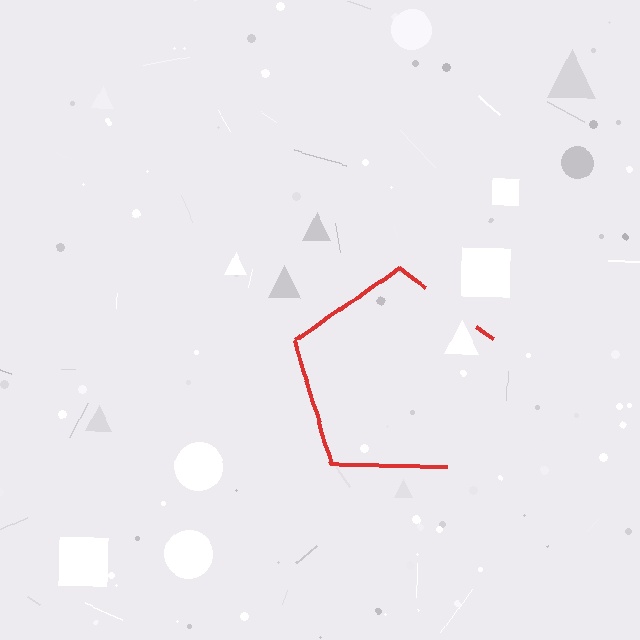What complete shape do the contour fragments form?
The contour fragments form a pentagon.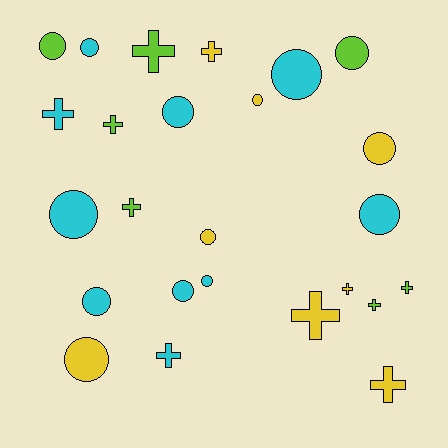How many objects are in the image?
There are 25 objects.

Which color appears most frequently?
Cyan, with 10 objects.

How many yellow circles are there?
There are 4 yellow circles.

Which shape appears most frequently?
Circle, with 14 objects.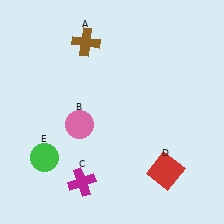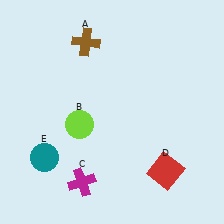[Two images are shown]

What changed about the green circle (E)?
In Image 1, E is green. In Image 2, it changed to teal.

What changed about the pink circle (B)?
In Image 1, B is pink. In Image 2, it changed to lime.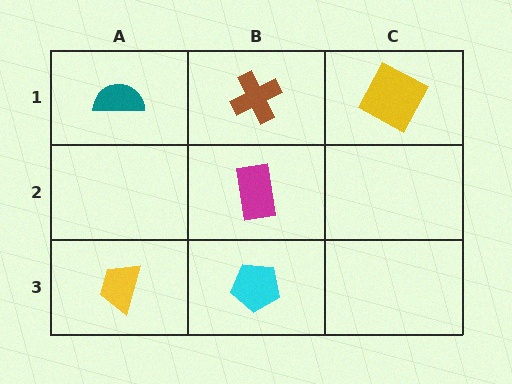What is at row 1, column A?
A teal semicircle.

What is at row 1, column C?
A yellow square.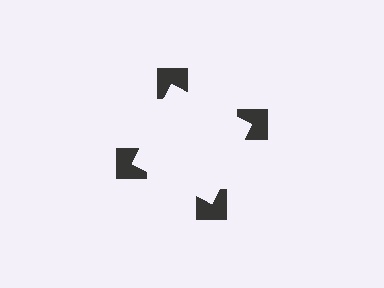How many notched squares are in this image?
There are 4 — one at each vertex of the illusory square.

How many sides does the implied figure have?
4 sides.